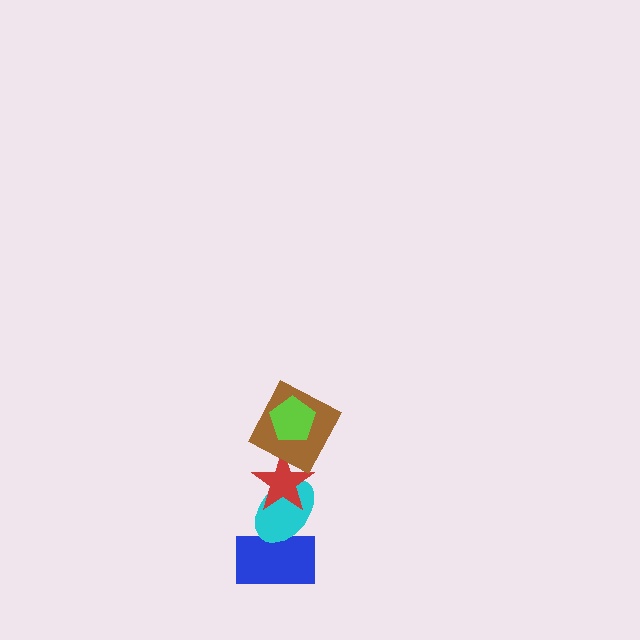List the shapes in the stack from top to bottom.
From top to bottom: the lime pentagon, the brown square, the red star, the cyan ellipse, the blue rectangle.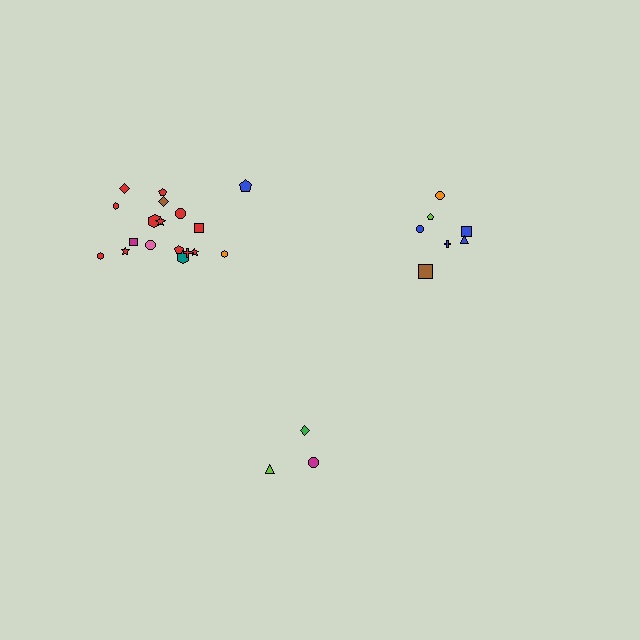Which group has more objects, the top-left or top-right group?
The top-left group.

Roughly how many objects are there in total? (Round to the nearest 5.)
Roughly 30 objects in total.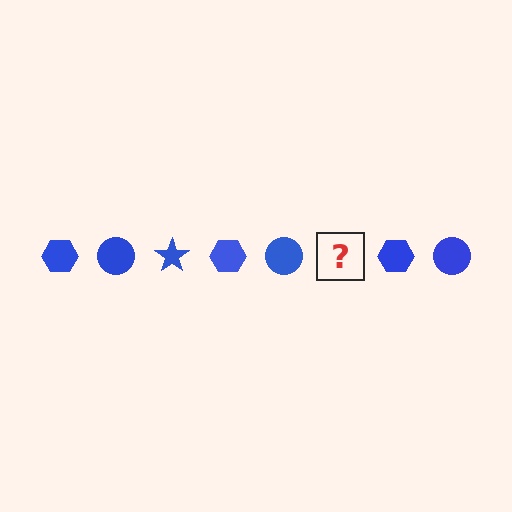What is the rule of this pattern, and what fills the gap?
The rule is that the pattern cycles through hexagon, circle, star shapes in blue. The gap should be filled with a blue star.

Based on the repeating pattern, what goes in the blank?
The blank should be a blue star.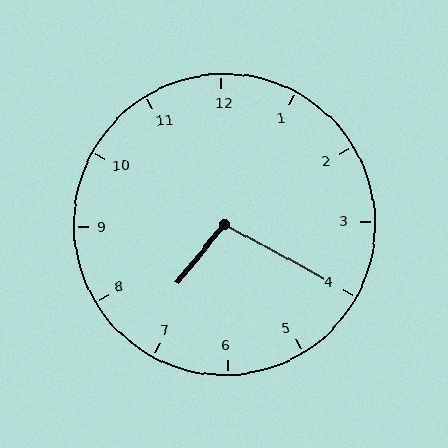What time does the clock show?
7:20.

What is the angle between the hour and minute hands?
Approximately 100 degrees.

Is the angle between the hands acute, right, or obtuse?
It is obtuse.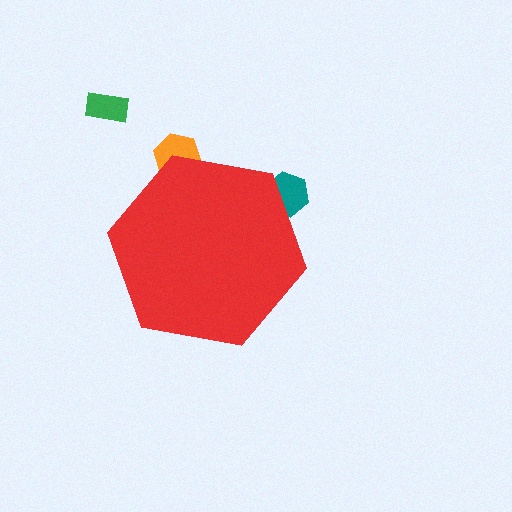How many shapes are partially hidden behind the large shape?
2 shapes are partially hidden.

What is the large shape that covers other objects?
A red hexagon.